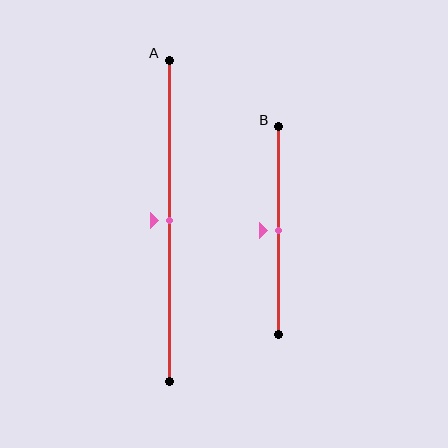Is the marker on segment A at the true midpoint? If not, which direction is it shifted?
Yes, the marker on segment A is at the true midpoint.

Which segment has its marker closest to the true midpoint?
Segment A has its marker closest to the true midpoint.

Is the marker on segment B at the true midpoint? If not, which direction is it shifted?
Yes, the marker on segment B is at the true midpoint.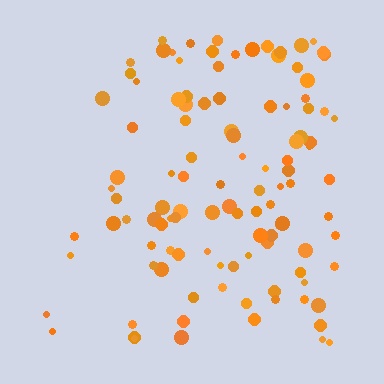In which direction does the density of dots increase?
From left to right, with the right side densest.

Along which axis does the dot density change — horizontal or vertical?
Horizontal.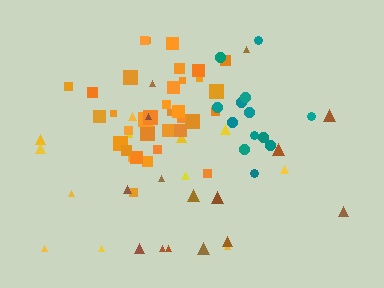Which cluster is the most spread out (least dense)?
Yellow.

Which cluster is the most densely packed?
Orange.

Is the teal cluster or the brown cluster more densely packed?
Teal.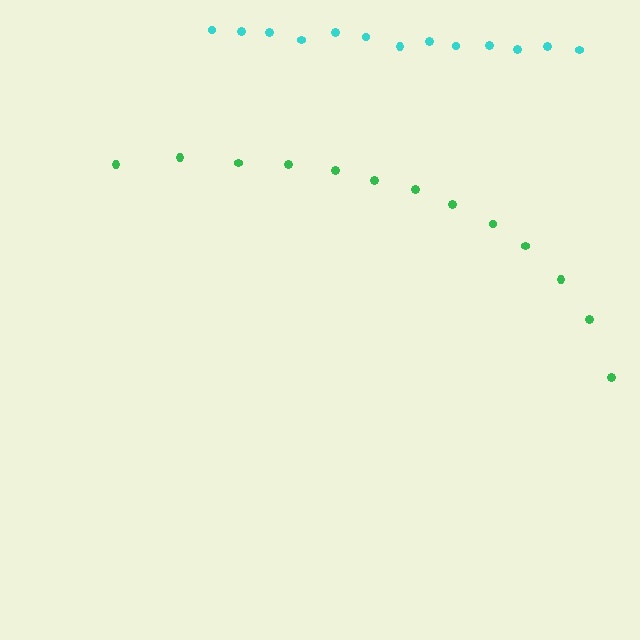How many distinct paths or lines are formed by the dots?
There are 2 distinct paths.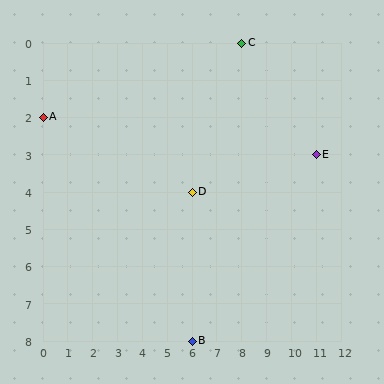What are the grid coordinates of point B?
Point B is at grid coordinates (6, 8).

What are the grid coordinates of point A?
Point A is at grid coordinates (0, 2).